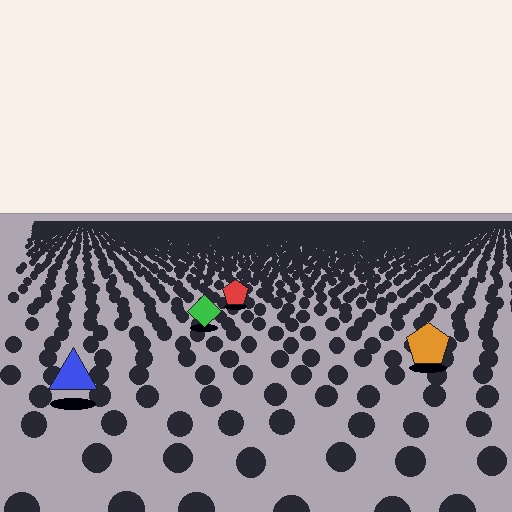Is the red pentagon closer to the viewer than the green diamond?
No. The green diamond is closer — you can tell from the texture gradient: the ground texture is coarser near it.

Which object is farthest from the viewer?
The red pentagon is farthest from the viewer. It appears smaller and the ground texture around it is denser.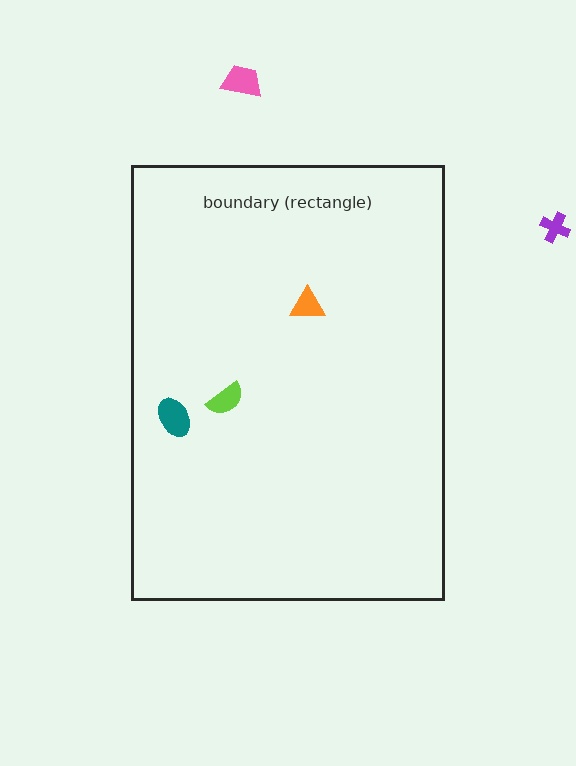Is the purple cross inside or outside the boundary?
Outside.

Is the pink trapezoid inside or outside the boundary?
Outside.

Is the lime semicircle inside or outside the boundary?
Inside.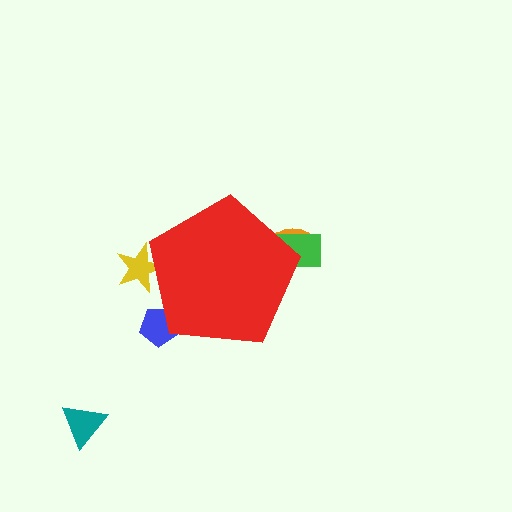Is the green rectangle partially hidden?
Yes, the green rectangle is partially hidden behind the red pentagon.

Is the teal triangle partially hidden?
No, the teal triangle is fully visible.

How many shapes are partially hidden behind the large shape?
4 shapes are partially hidden.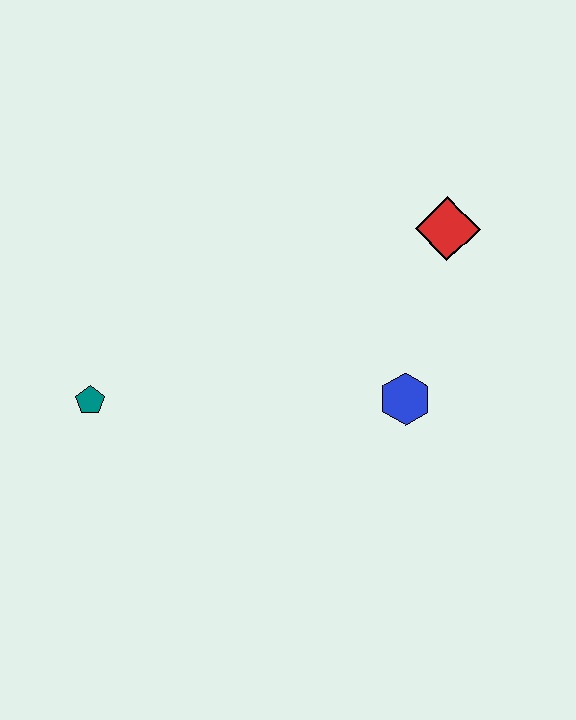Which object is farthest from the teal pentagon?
The red diamond is farthest from the teal pentagon.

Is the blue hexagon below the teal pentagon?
No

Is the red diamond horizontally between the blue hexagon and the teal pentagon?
No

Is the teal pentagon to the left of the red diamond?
Yes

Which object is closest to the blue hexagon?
The red diamond is closest to the blue hexagon.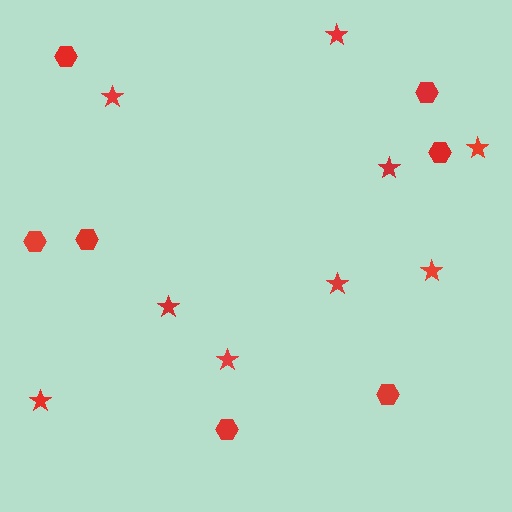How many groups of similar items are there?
There are 2 groups: one group of hexagons (7) and one group of stars (9).